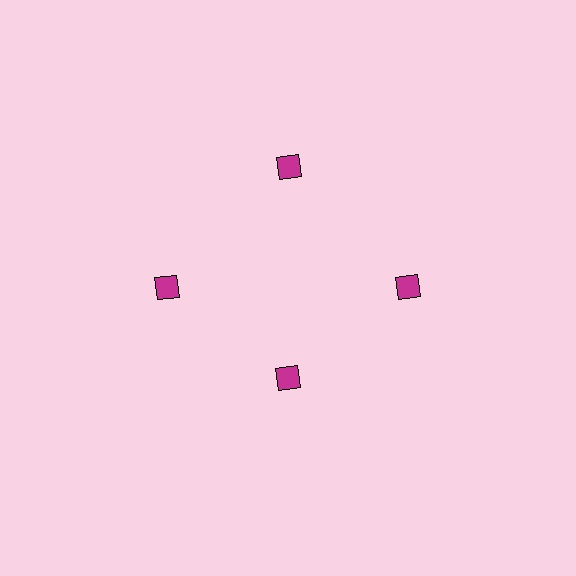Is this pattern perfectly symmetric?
No. The 4 magenta squares are arranged in a ring, but one element near the 6 o'clock position is pulled inward toward the center, breaking the 4-fold rotational symmetry.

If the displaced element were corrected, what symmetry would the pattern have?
It would have 4-fold rotational symmetry — the pattern would map onto itself every 90 degrees.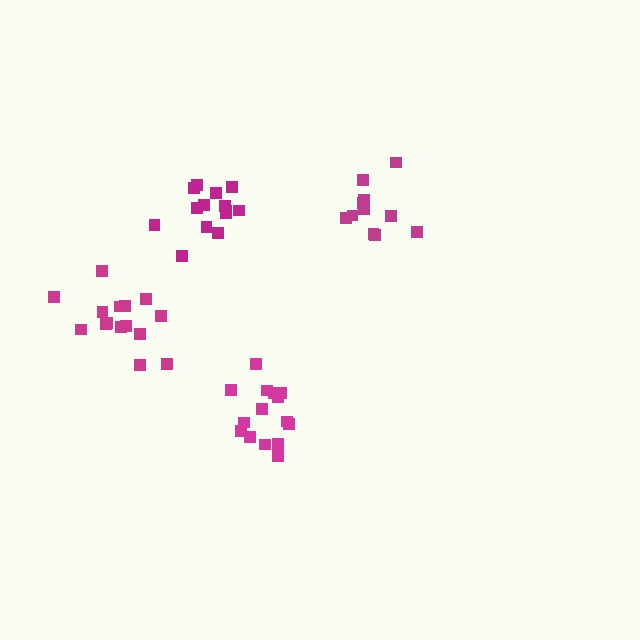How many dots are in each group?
Group 1: 14 dots, Group 2: 15 dots, Group 3: 11 dots, Group 4: 15 dots (55 total).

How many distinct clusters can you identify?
There are 4 distinct clusters.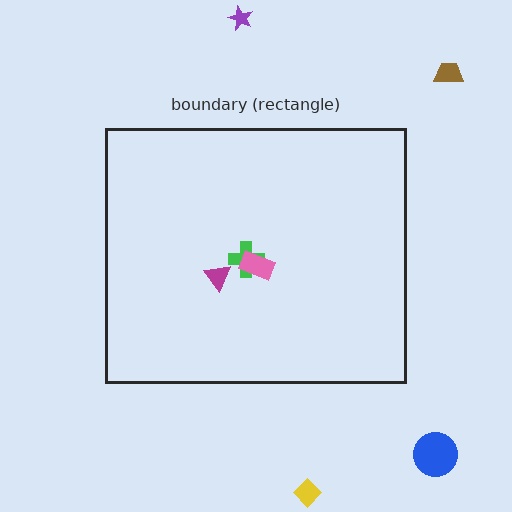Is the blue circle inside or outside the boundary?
Outside.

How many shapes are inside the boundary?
3 inside, 4 outside.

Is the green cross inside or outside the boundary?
Inside.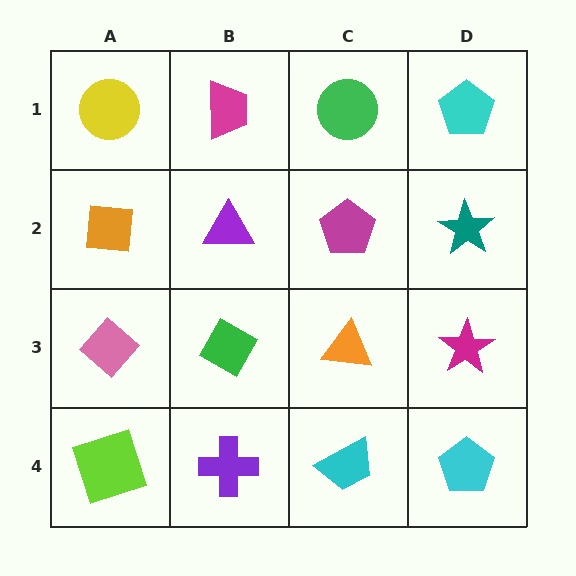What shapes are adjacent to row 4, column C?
An orange triangle (row 3, column C), a purple cross (row 4, column B), a cyan pentagon (row 4, column D).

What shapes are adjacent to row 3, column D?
A teal star (row 2, column D), a cyan pentagon (row 4, column D), an orange triangle (row 3, column C).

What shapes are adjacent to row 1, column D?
A teal star (row 2, column D), a green circle (row 1, column C).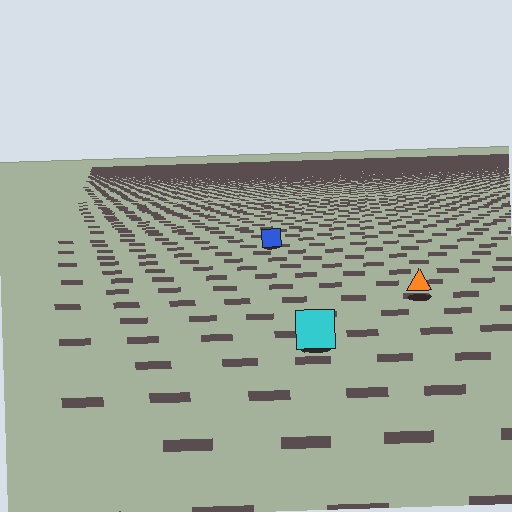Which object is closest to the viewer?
The cyan square is closest. The texture marks near it are larger and more spread out.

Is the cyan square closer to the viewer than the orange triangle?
Yes. The cyan square is closer — you can tell from the texture gradient: the ground texture is coarser near it.